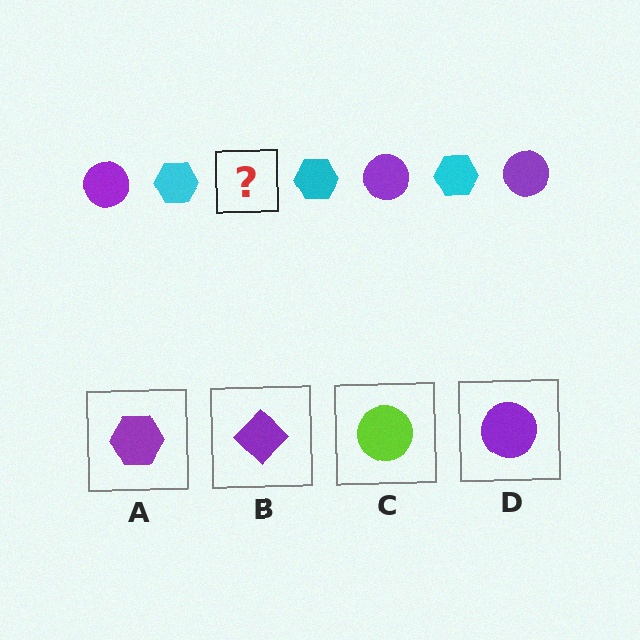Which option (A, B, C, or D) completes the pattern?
D.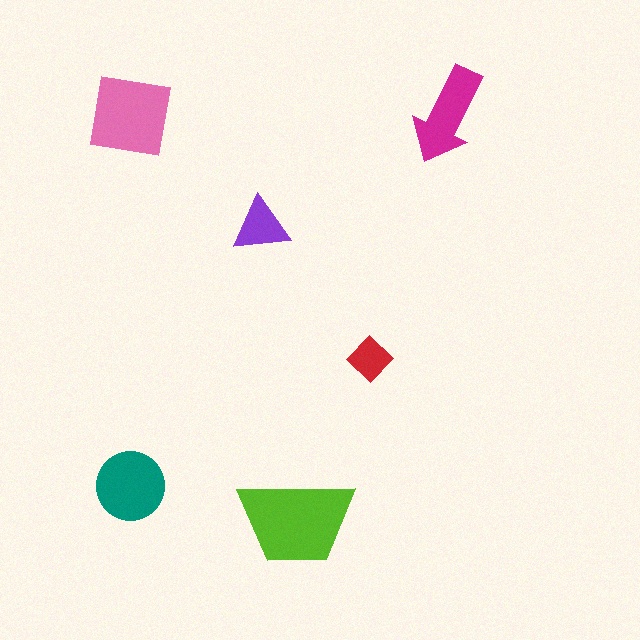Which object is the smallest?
The red diamond.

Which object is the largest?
The lime trapezoid.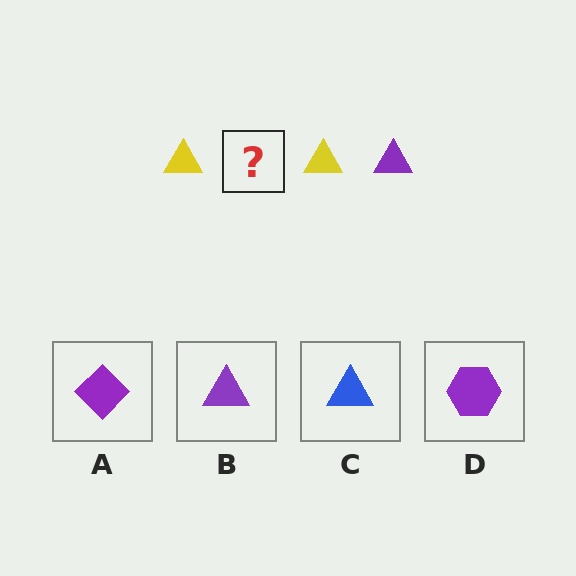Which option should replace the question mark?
Option B.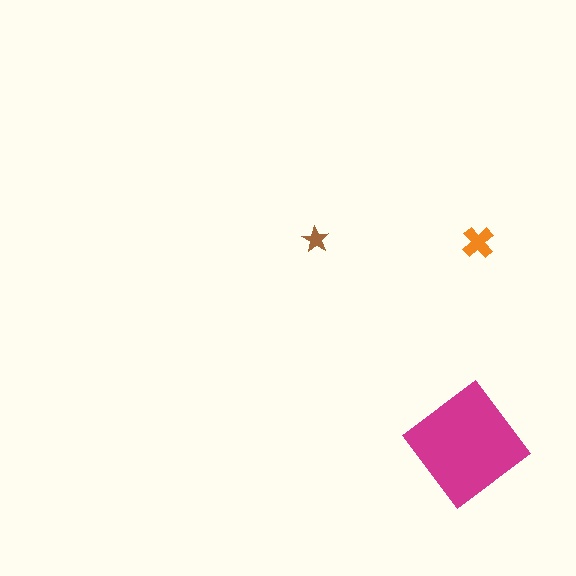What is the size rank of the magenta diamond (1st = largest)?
1st.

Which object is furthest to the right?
The orange cross is rightmost.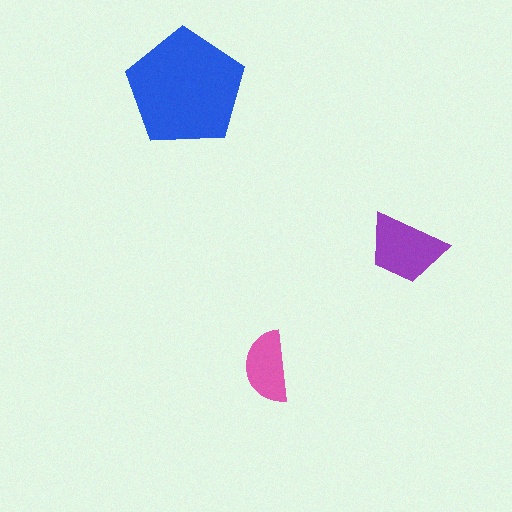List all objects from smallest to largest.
The pink semicircle, the purple trapezoid, the blue pentagon.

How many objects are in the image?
There are 3 objects in the image.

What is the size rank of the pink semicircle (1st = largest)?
3rd.